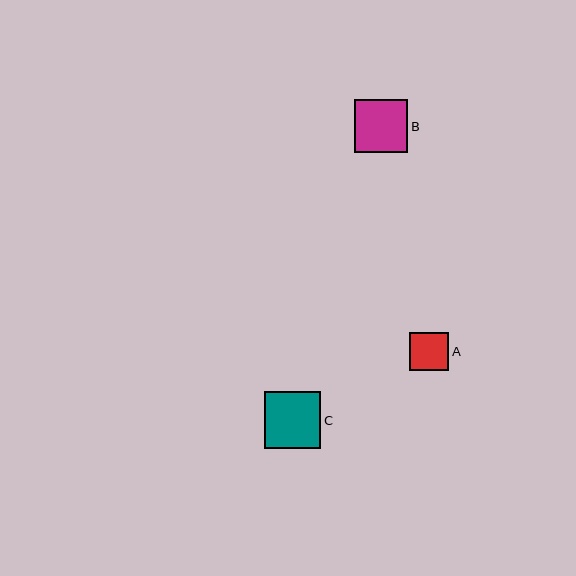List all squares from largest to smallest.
From largest to smallest: C, B, A.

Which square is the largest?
Square C is the largest with a size of approximately 57 pixels.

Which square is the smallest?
Square A is the smallest with a size of approximately 39 pixels.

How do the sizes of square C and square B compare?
Square C and square B are approximately the same size.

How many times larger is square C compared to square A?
Square C is approximately 1.5 times the size of square A.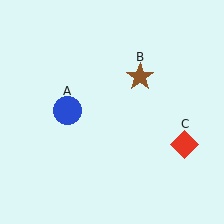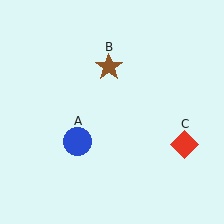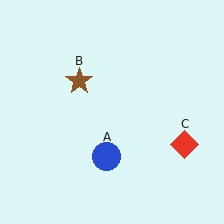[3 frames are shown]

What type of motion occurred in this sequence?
The blue circle (object A), brown star (object B) rotated counterclockwise around the center of the scene.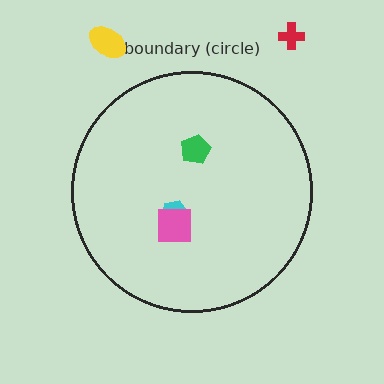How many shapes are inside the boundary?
3 inside, 2 outside.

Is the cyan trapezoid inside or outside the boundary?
Inside.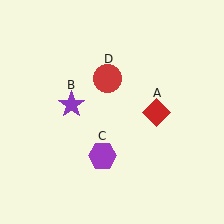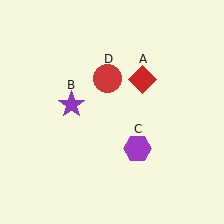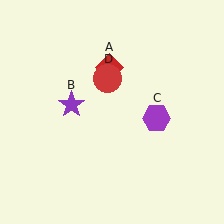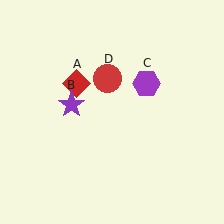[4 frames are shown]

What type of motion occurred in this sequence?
The red diamond (object A), purple hexagon (object C) rotated counterclockwise around the center of the scene.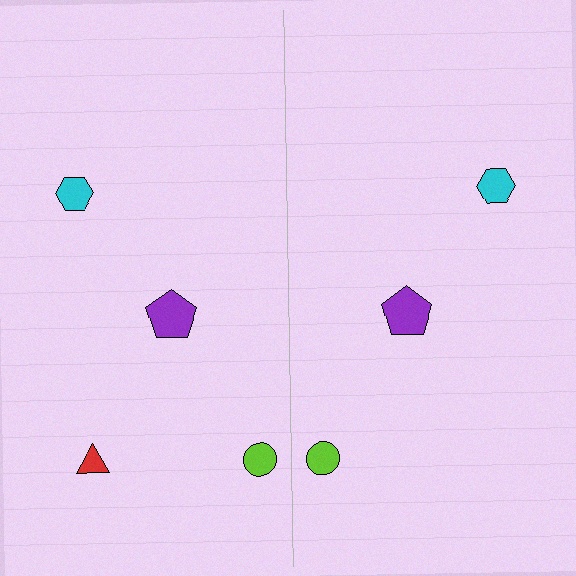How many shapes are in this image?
There are 7 shapes in this image.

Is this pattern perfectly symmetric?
No, the pattern is not perfectly symmetric. A red triangle is missing from the right side.